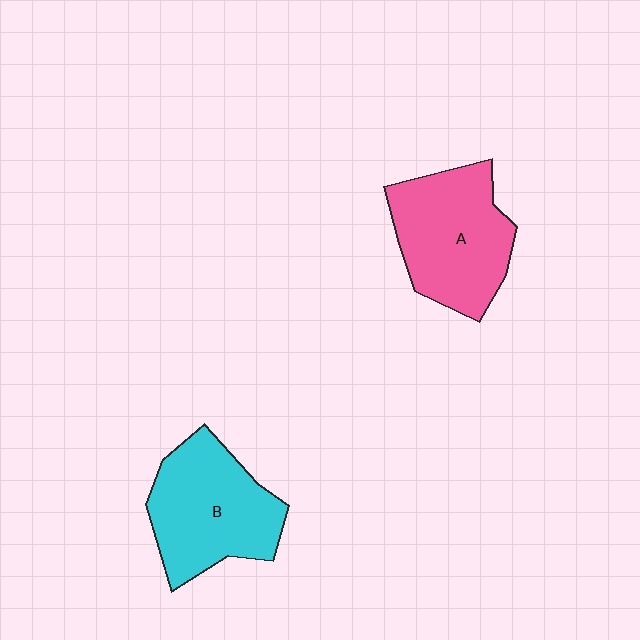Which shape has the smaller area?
Shape B (cyan).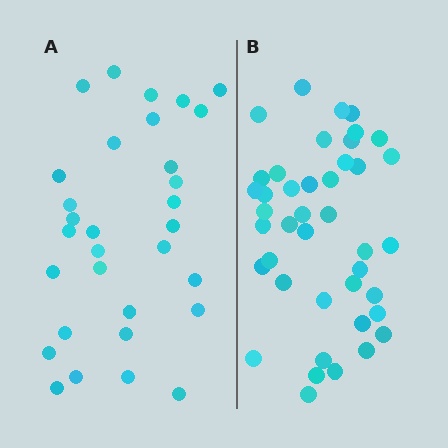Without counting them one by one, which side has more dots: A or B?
Region B (the right region) has more dots.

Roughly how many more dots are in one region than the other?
Region B has roughly 12 or so more dots than region A.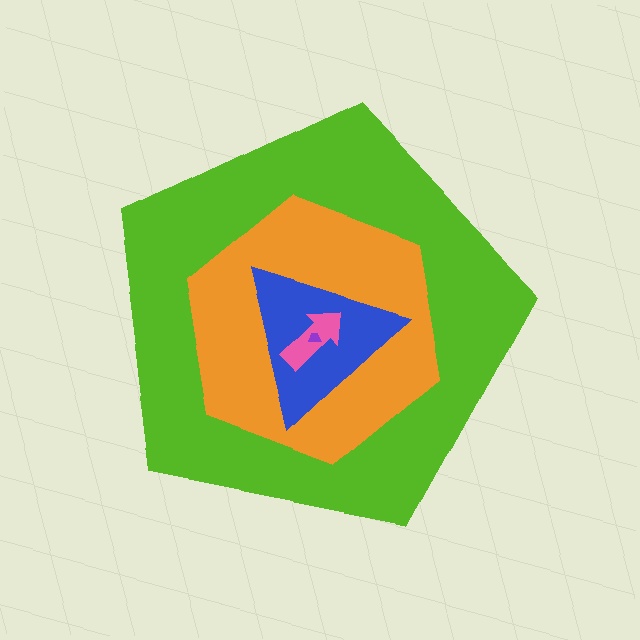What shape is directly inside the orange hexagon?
The blue triangle.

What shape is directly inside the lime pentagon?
The orange hexagon.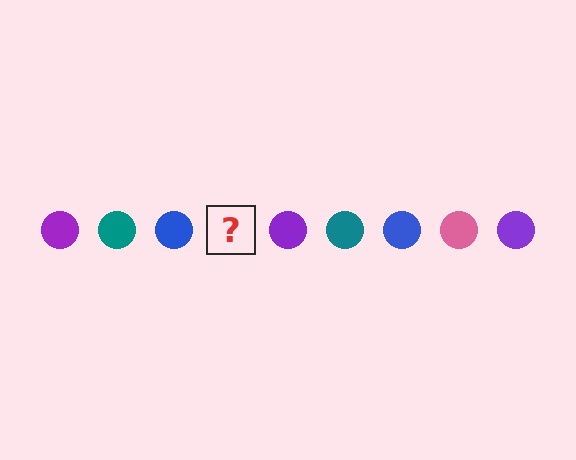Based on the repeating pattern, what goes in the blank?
The blank should be a pink circle.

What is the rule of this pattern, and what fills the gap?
The rule is that the pattern cycles through purple, teal, blue, pink circles. The gap should be filled with a pink circle.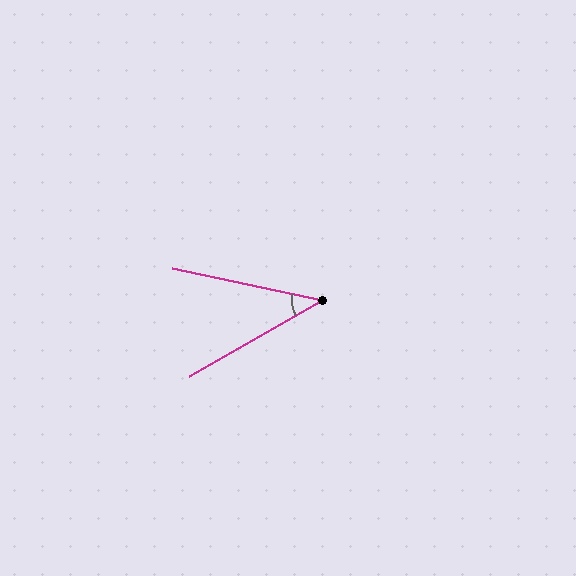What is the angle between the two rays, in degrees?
Approximately 42 degrees.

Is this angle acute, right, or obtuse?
It is acute.